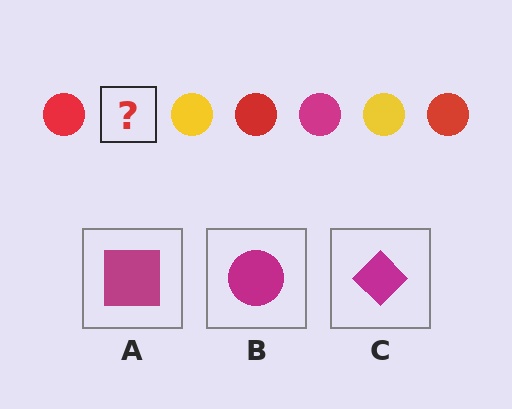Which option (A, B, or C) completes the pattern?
B.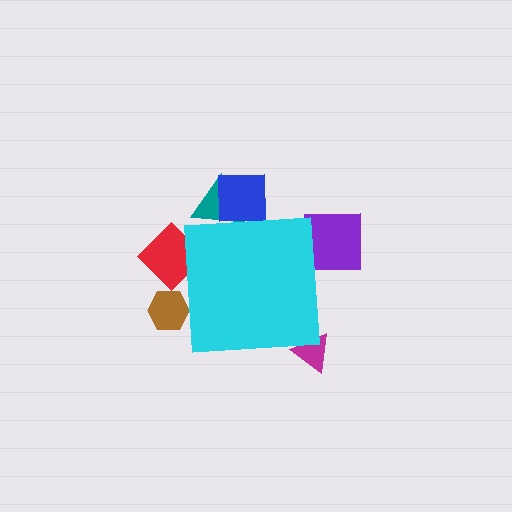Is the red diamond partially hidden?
Yes, the red diamond is partially hidden behind the cyan square.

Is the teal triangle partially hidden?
Yes, the teal triangle is partially hidden behind the cyan square.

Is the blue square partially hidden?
Yes, the blue square is partially hidden behind the cyan square.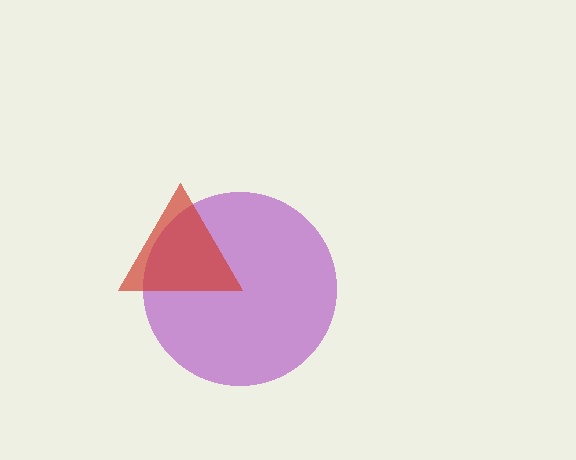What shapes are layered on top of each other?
The layered shapes are: a purple circle, a red triangle.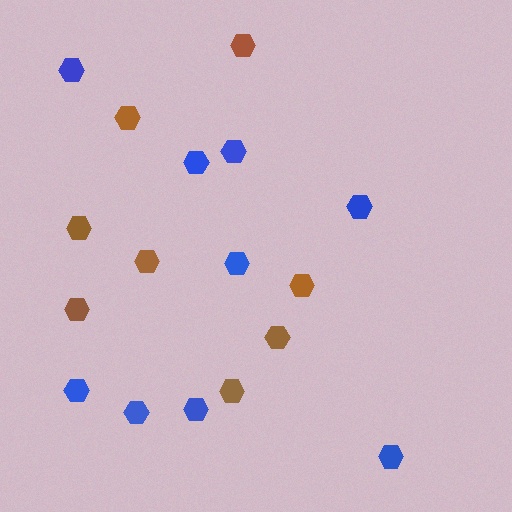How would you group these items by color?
There are 2 groups: one group of brown hexagons (8) and one group of blue hexagons (9).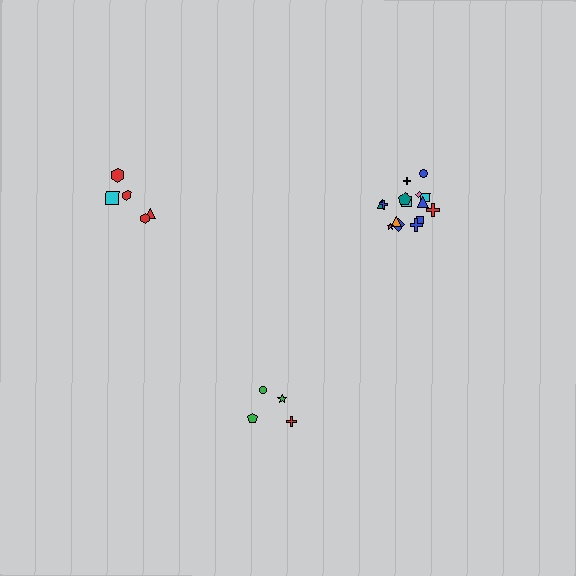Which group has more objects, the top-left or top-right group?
The top-right group.